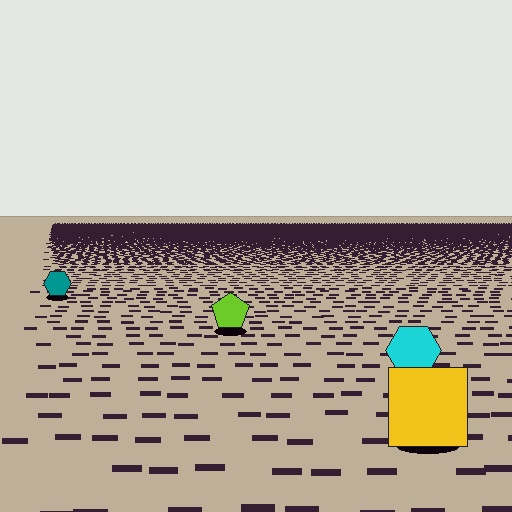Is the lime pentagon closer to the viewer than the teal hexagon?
Yes. The lime pentagon is closer — you can tell from the texture gradient: the ground texture is coarser near it.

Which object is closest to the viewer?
The yellow square is closest. The texture marks near it are larger and more spread out.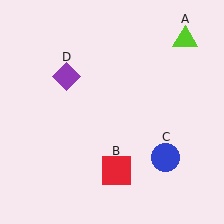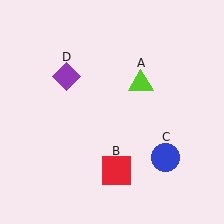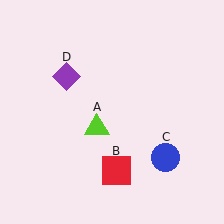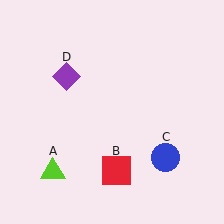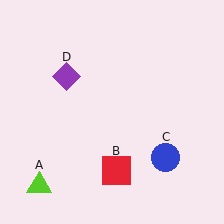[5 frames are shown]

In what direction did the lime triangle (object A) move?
The lime triangle (object A) moved down and to the left.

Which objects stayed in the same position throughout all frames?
Red square (object B) and blue circle (object C) and purple diamond (object D) remained stationary.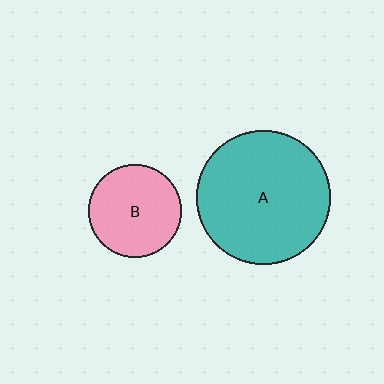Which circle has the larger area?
Circle A (teal).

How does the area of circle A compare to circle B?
Approximately 2.1 times.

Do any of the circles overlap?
No, none of the circles overlap.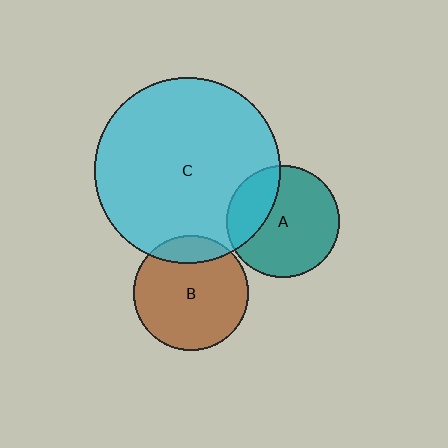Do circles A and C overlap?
Yes.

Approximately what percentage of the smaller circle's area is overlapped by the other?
Approximately 30%.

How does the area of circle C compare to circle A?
Approximately 2.7 times.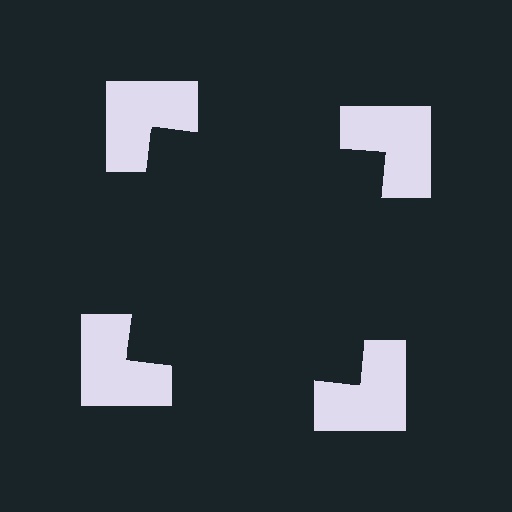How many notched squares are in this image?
There are 4 — one at each vertex of the illusory square.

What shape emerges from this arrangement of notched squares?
An illusory square — its edges are inferred from the aligned wedge cuts in the notched squares, not physically drawn.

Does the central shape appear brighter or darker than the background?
It typically appears slightly darker than the background, even though no actual brightness change is drawn.